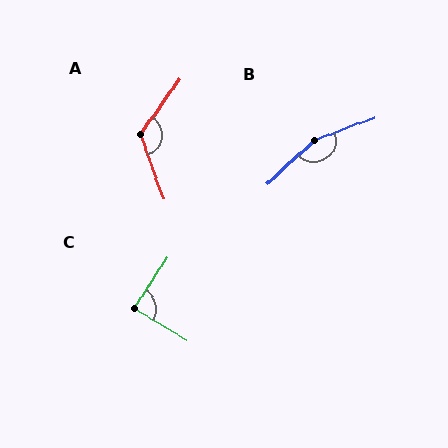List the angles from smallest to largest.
C (87°), A (125°), B (158°).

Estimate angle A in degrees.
Approximately 125 degrees.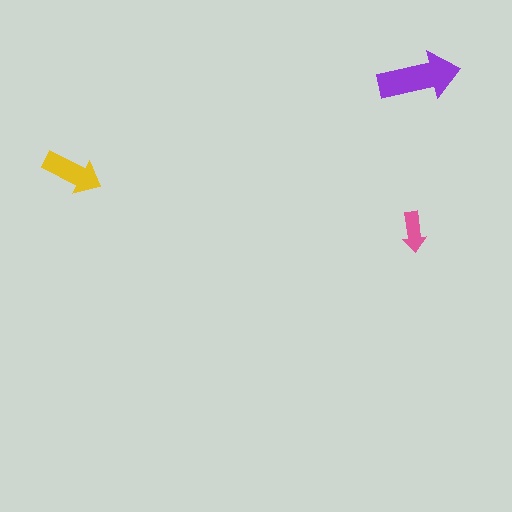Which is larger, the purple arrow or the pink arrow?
The purple one.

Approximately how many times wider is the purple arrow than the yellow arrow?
About 1.5 times wider.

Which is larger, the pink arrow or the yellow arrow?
The yellow one.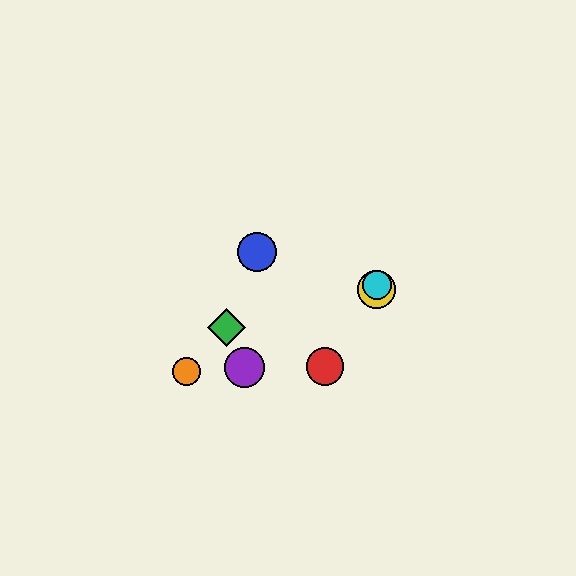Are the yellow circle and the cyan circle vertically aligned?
Yes, both are at x≈377.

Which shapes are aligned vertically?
The yellow circle, the cyan circle are aligned vertically.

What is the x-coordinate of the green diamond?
The green diamond is at x≈226.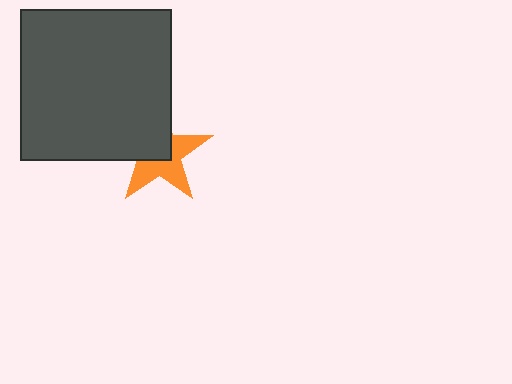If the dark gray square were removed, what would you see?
You would see the complete orange star.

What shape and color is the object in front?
The object in front is a dark gray square.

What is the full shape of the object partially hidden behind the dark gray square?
The partially hidden object is an orange star.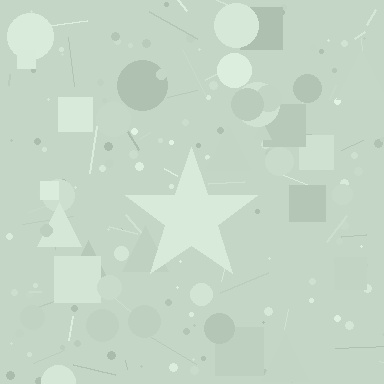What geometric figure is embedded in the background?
A star is embedded in the background.